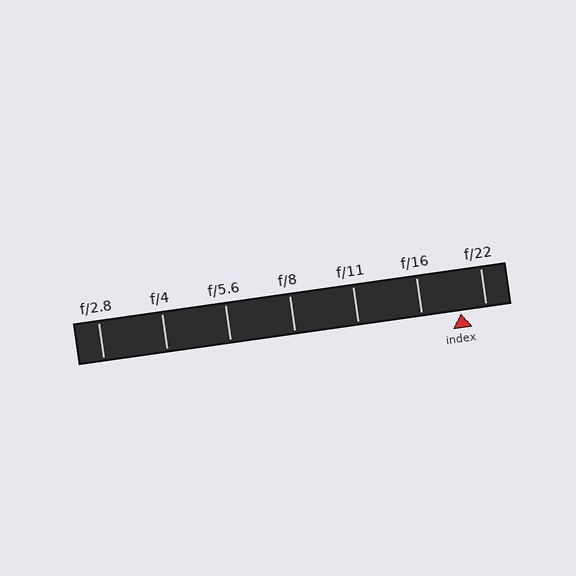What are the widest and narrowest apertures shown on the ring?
The widest aperture shown is f/2.8 and the narrowest is f/22.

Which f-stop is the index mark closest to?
The index mark is closest to f/22.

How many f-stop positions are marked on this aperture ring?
There are 7 f-stop positions marked.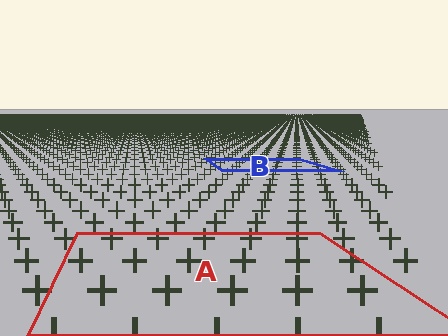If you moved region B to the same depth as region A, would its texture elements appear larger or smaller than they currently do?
They would appear larger. At a closer depth, the same texture elements are projected at a bigger on-screen size.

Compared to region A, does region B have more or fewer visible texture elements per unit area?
Region B has more texture elements per unit area — they are packed more densely because it is farther away.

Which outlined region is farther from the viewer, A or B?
Region B is farther from the viewer — the texture elements inside it appear smaller and more densely packed.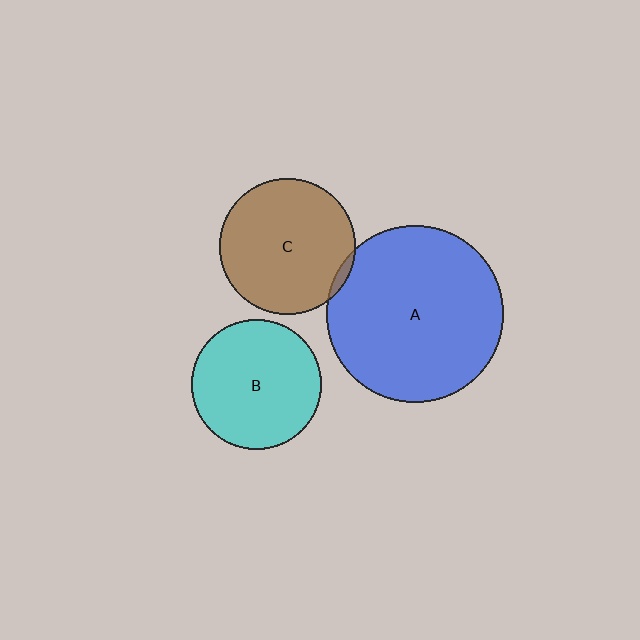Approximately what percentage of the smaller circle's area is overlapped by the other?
Approximately 5%.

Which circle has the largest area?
Circle A (blue).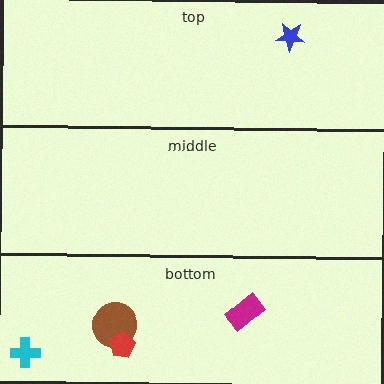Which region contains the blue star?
The top region.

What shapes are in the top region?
The blue star.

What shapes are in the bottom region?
The cyan cross, the magenta rectangle, the brown circle, the red pentagon.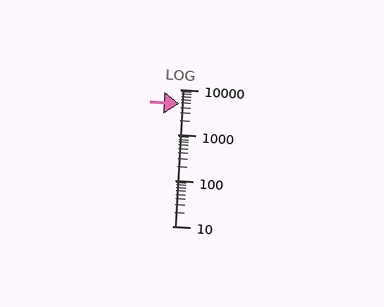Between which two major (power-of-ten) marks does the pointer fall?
The pointer is between 1000 and 10000.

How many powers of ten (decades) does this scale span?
The scale spans 3 decades, from 10 to 10000.